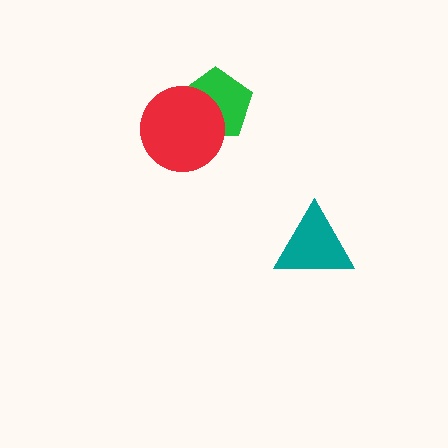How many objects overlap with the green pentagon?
1 object overlaps with the green pentagon.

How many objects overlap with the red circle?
1 object overlaps with the red circle.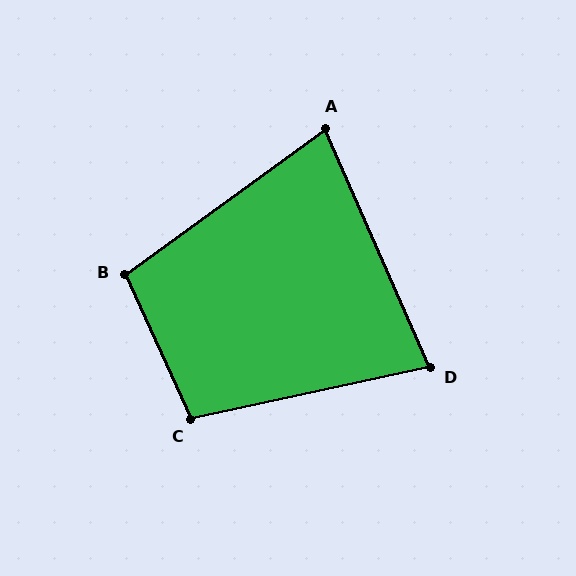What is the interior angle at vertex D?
Approximately 78 degrees (acute).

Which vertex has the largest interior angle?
C, at approximately 102 degrees.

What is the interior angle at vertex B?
Approximately 102 degrees (obtuse).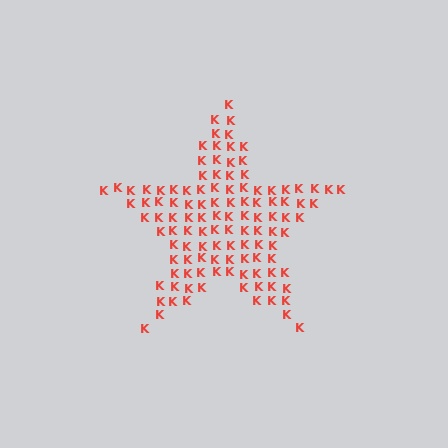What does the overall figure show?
The overall figure shows a star.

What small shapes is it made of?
It is made of small letter K's.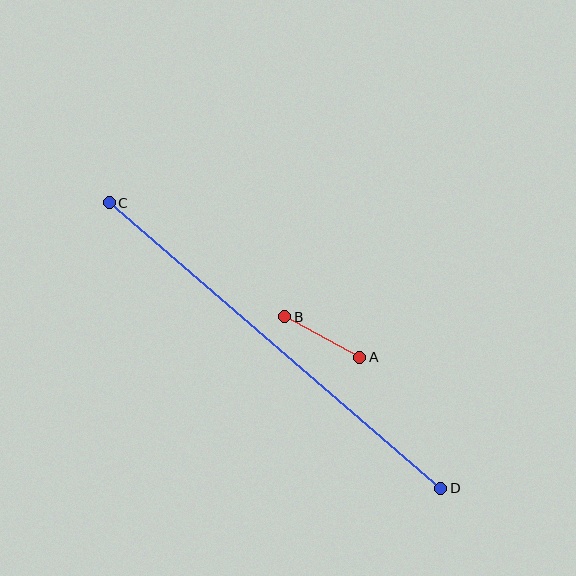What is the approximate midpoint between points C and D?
The midpoint is at approximately (275, 345) pixels.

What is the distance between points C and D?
The distance is approximately 437 pixels.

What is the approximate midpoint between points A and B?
The midpoint is at approximately (322, 337) pixels.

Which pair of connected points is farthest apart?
Points C and D are farthest apart.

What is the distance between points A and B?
The distance is approximately 85 pixels.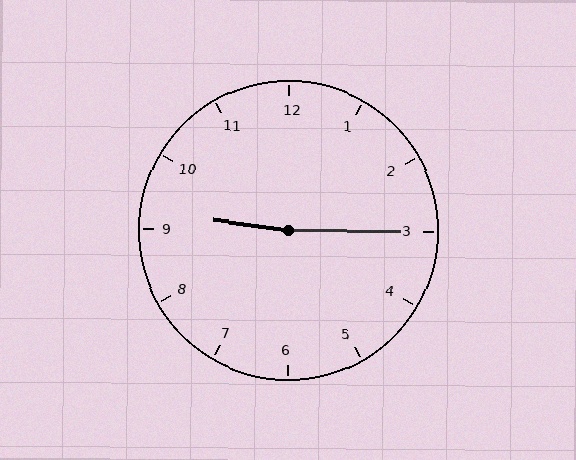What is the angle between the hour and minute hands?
Approximately 172 degrees.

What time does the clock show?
9:15.